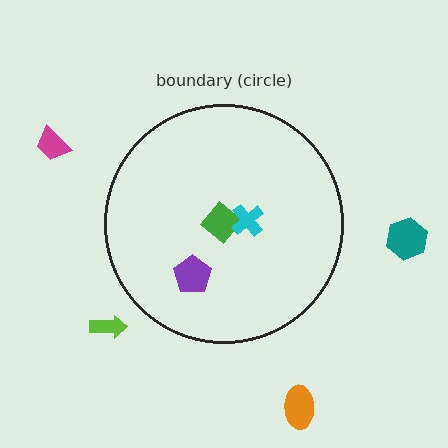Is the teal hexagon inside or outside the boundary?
Outside.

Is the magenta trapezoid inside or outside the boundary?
Outside.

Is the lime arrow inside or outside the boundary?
Outside.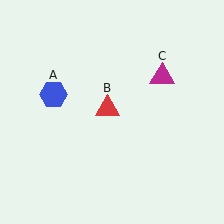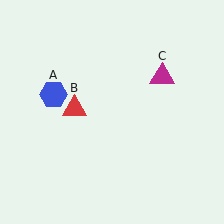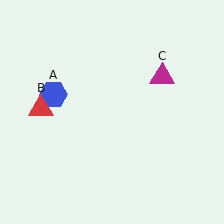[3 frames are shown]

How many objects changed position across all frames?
1 object changed position: red triangle (object B).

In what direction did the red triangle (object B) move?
The red triangle (object B) moved left.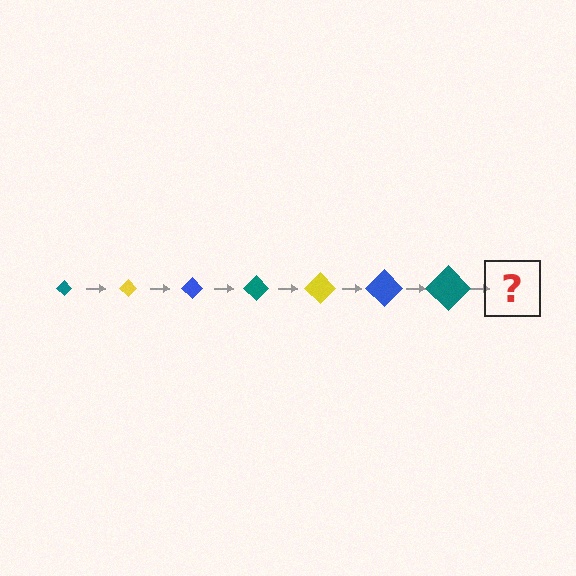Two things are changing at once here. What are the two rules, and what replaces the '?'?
The two rules are that the diamond grows larger each step and the color cycles through teal, yellow, and blue. The '?' should be a yellow diamond, larger than the previous one.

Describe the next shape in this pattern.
It should be a yellow diamond, larger than the previous one.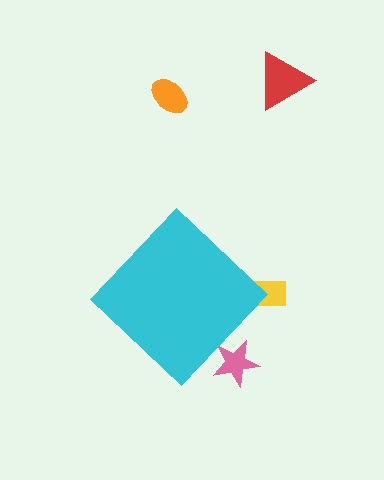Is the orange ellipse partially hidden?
No, the orange ellipse is fully visible.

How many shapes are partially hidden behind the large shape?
2 shapes are partially hidden.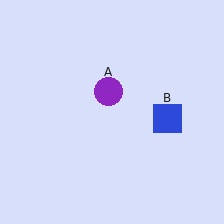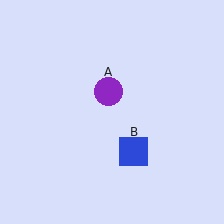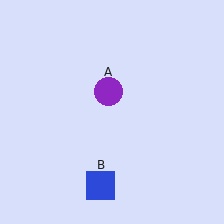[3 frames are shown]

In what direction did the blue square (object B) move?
The blue square (object B) moved down and to the left.